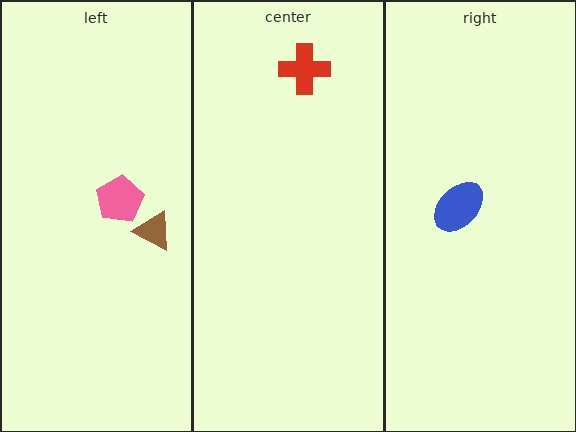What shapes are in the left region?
The pink pentagon, the brown triangle.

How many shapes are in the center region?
1.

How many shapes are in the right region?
1.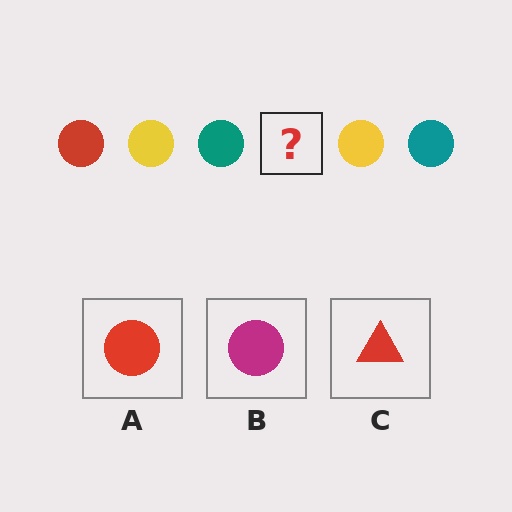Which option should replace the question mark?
Option A.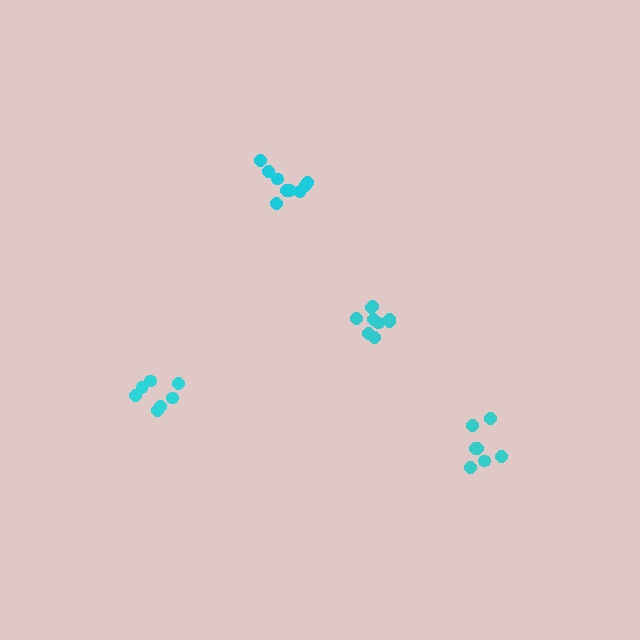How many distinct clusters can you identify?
There are 4 distinct clusters.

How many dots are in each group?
Group 1: 9 dots, Group 2: 7 dots, Group 3: 9 dots, Group 4: 7 dots (32 total).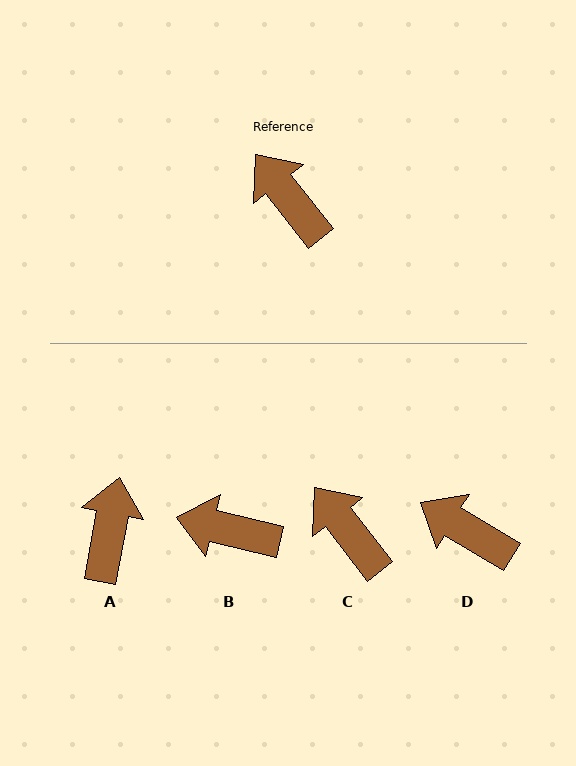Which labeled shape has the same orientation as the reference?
C.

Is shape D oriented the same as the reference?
No, it is off by about 21 degrees.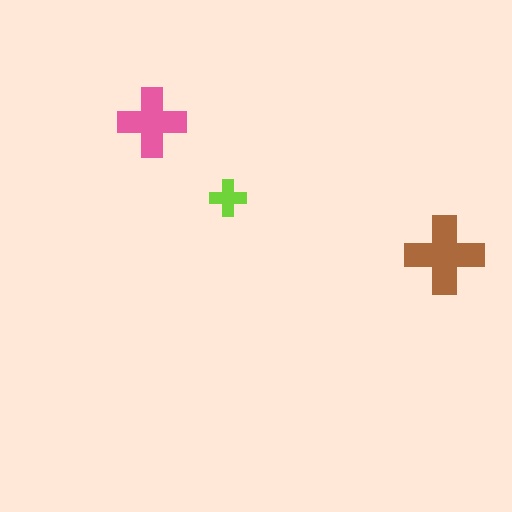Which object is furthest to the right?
The brown cross is rightmost.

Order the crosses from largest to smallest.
the brown one, the pink one, the lime one.